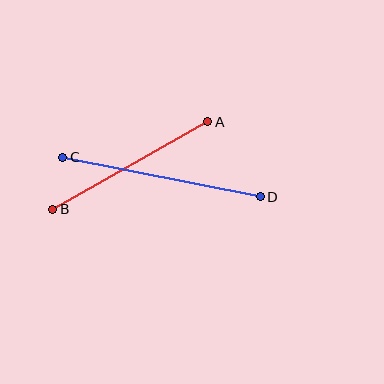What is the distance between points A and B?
The distance is approximately 178 pixels.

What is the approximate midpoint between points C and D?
The midpoint is at approximately (162, 177) pixels.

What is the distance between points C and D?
The distance is approximately 202 pixels.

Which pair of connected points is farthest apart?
Points C and D are farthest apart.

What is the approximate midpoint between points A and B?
The midpoint is at approximately (130, 165) pixels.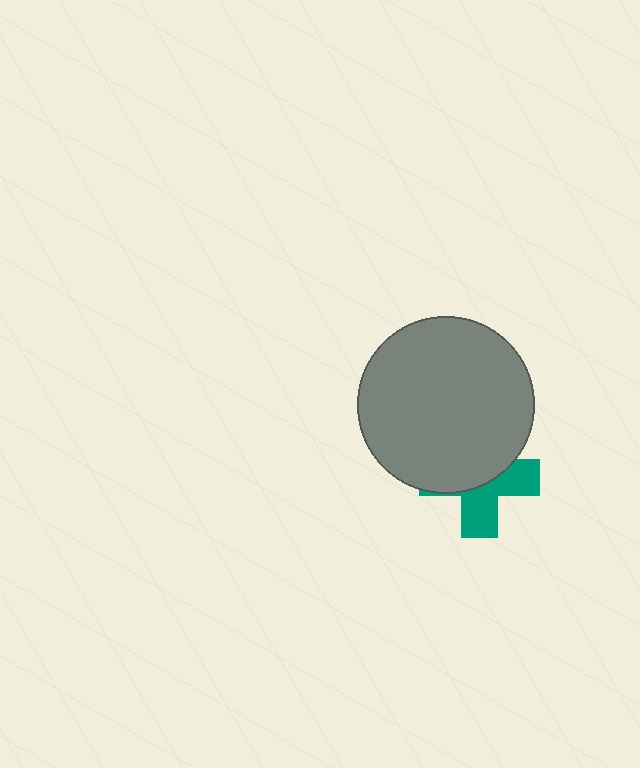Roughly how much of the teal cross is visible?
A small part of it is visible (roughly 45%).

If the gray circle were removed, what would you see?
You would see the complete teal cross.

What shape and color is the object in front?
The object in front is a gray circle.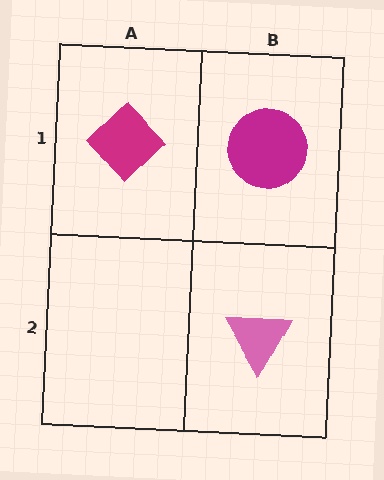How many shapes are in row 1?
2 shapes.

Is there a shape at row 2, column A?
No, that cell is empty.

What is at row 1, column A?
A magenta diamond.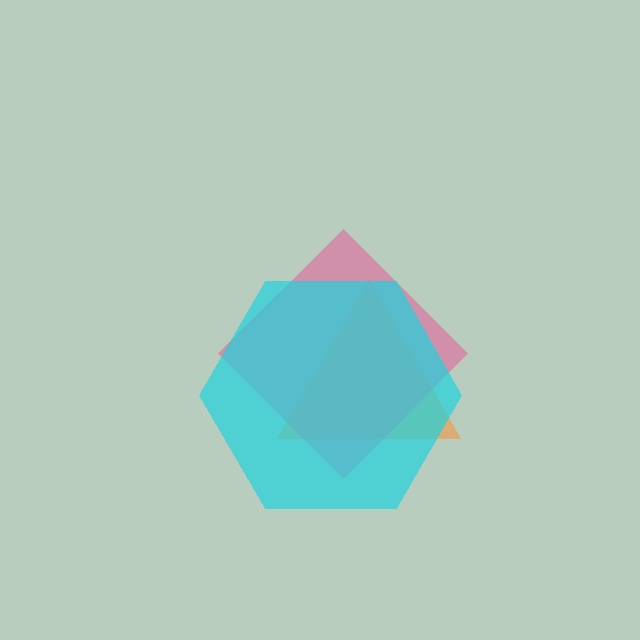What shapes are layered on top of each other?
The layered shapes are: an orange triangle, a pink diamond, a cyan hexagon.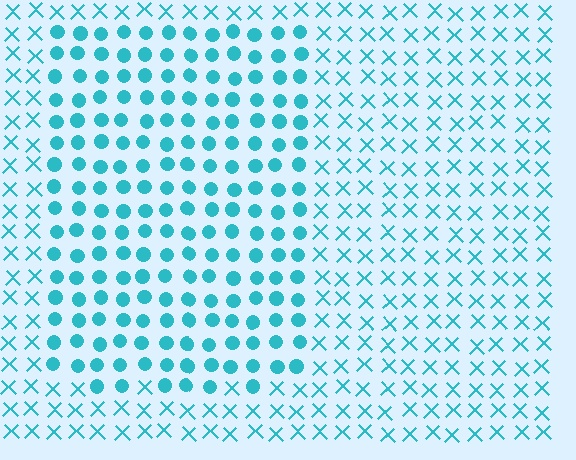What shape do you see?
I see a rectangle.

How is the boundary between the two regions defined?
The boundary is defined by a change in element shape: circles inside vs. X marks outside. All elements share the same color and spacing.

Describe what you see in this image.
The image is filled with small cyan elements arranged in a uniform grid. A rectangle-shaped region contains circles, while the surrounding area contains X marks. The boundary is defined purely by the change in element shape.